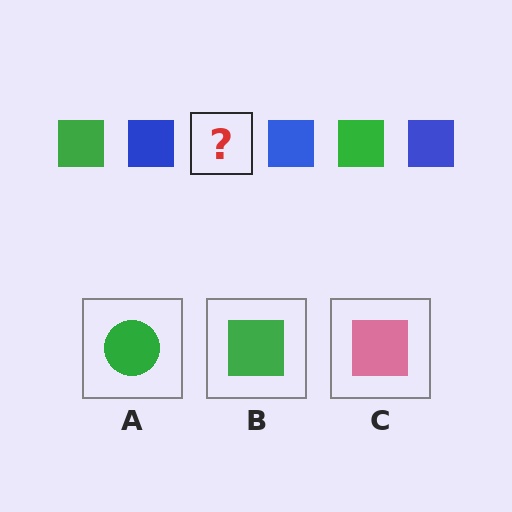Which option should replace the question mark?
Option B.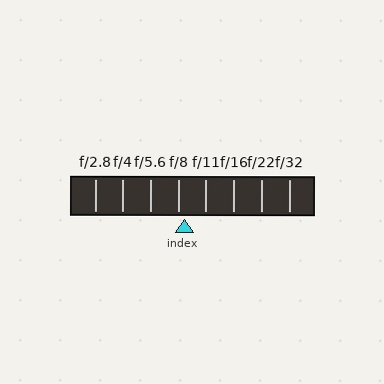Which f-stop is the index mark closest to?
The index mark is closest to f/8.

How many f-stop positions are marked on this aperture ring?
There are 8 f-stop positions marked.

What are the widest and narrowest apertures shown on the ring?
The widest aperture shown is f/2.8 and the narrowest is f/32.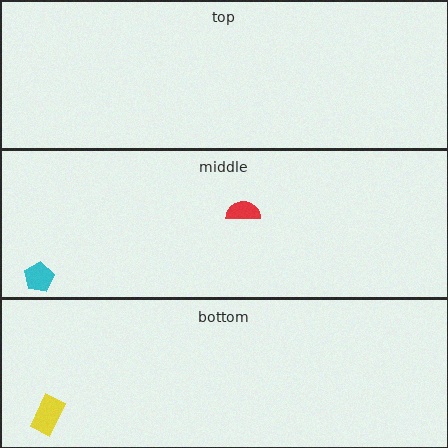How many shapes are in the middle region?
2.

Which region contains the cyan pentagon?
The middle region.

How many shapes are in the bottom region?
1.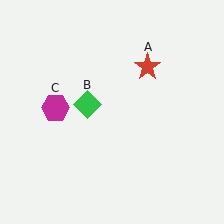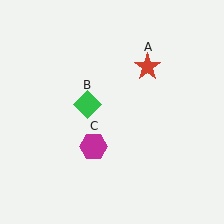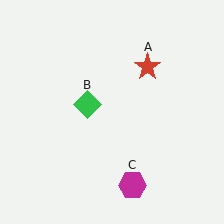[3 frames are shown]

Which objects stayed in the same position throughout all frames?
Red star (object A) and green diamond (object B) remained stationary.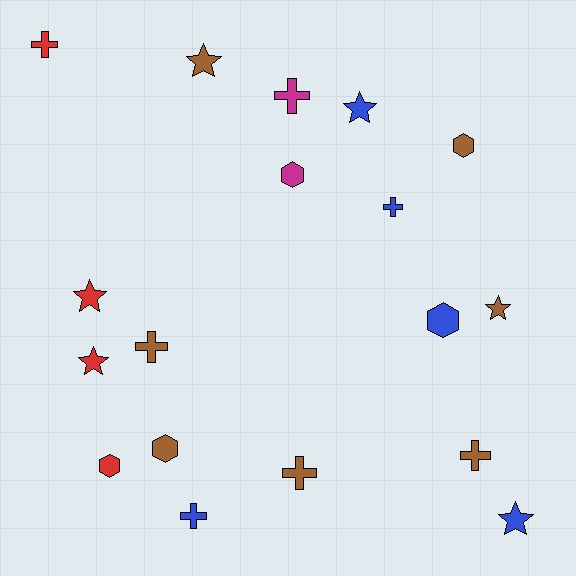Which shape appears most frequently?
Cross, with 7 objects.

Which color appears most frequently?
Brown, with 7 objects.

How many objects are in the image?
There are 18 objects.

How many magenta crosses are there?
There is 1 magenta cross.